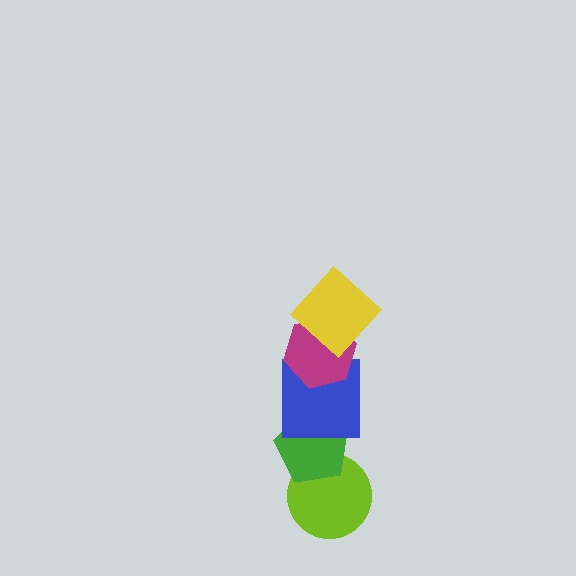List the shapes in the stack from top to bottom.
From top to bottom: the yellow diamond, the magenta hexagon, the blue square, the green pentagon, the lime circle.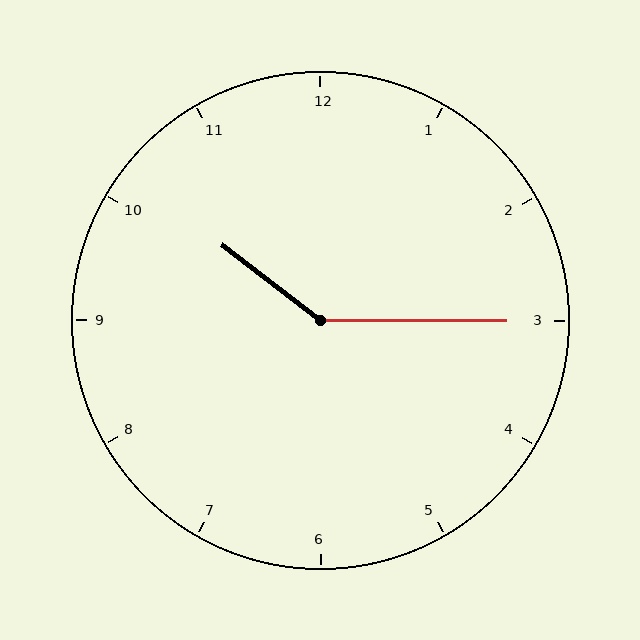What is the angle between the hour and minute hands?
Approximately 142 degrees.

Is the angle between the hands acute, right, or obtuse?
It is obtuse.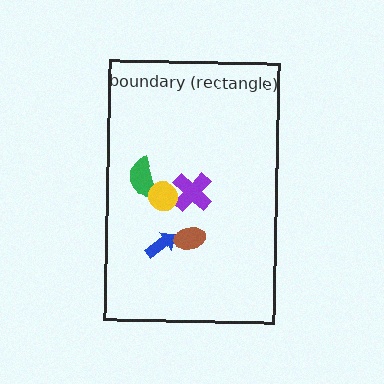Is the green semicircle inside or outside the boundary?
Inside.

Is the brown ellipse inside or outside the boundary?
Inside.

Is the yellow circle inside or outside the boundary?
Inside.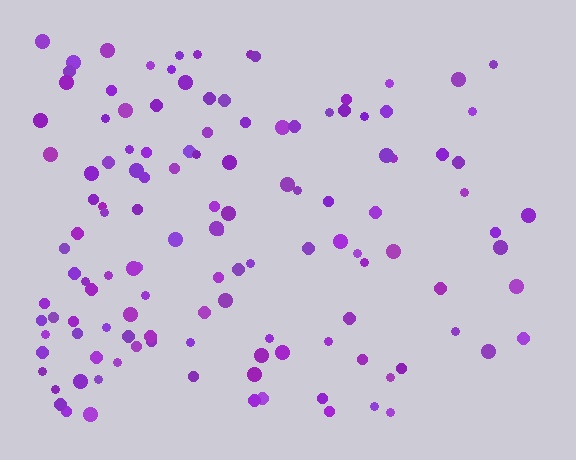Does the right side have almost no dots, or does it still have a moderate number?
Still a moderate number, just noticeably fewer than the left.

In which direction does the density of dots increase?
From right to left, with the left side densest.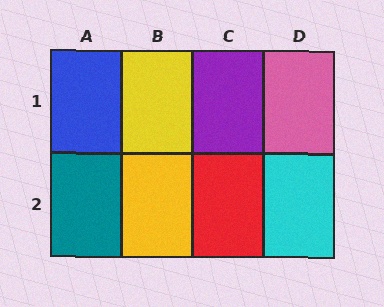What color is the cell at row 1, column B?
Yellow.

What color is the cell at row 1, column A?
Blue.